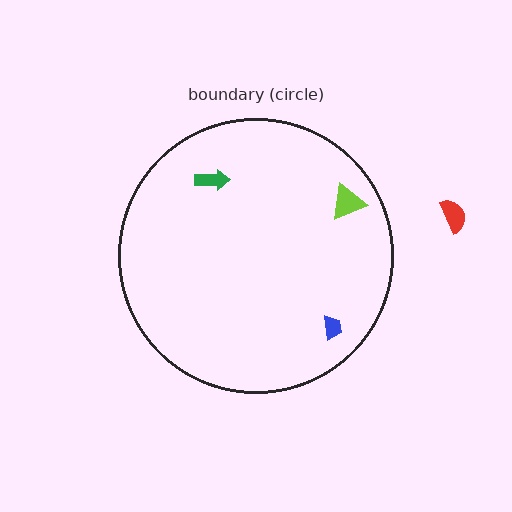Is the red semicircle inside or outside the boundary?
Outside.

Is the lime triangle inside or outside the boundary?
Inside.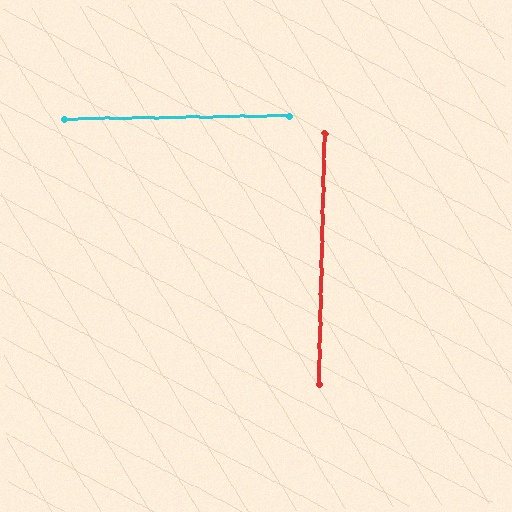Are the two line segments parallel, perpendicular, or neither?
Perpendicular — they meet at approximately 88°.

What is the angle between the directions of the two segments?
Approximately 88 degrees.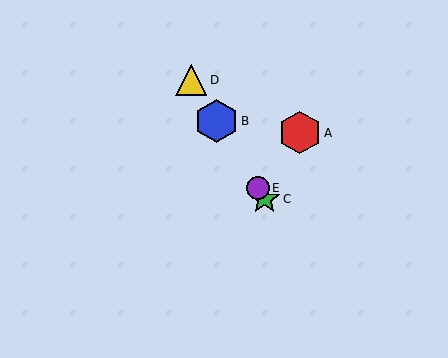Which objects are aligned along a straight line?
Objects B, C, D, E are aligned along a straight line.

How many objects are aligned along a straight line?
4 objects (B, C, D, E) are aligned along a straight line.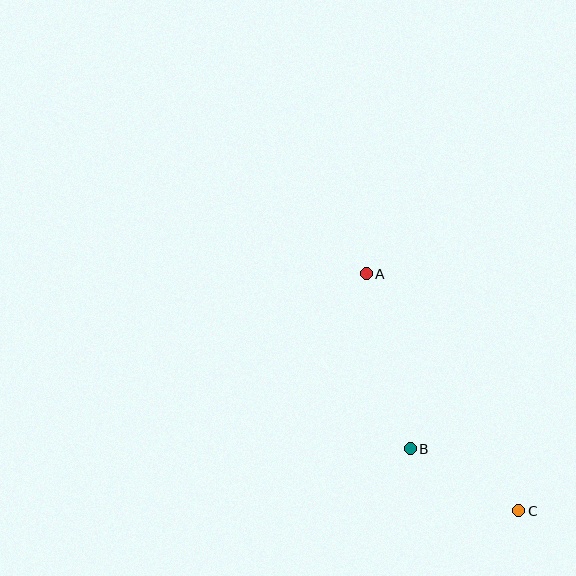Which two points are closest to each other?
Points B and C are closest to each other.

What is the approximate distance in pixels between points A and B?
The distance between A and B is approximately 180 pixels.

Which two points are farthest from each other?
Points A and C are farthest from each other.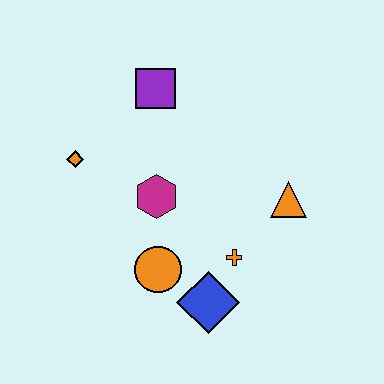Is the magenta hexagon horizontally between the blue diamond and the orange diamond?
Yes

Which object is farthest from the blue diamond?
The purple square is farthest from the blue diamond.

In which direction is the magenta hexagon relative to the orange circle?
The magenta hexagon is above the orange circle.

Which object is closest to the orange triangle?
The orange cross is closest to the orange triangle.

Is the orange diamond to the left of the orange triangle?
Yes